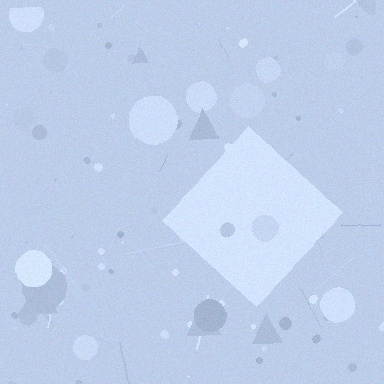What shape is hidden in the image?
A diamond is hidden in the image.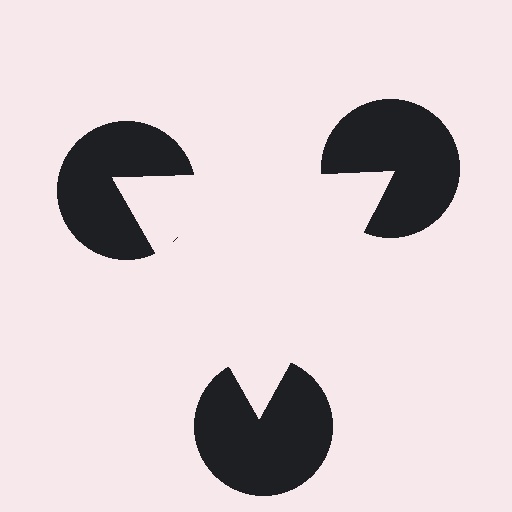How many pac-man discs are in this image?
There are 3 — one at each vertex of the illusory triangle.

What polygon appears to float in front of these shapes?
An illusory triangle — its edges are inferred from the aligned wedge cuts in the pac-man discs, not physically drawn.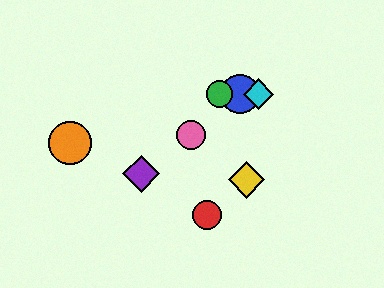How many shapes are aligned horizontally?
3 shapes (the blue circle, the green circle, the cyan diamond) are aligned horizontally.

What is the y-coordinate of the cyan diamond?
The cyan diamond is at y≈94.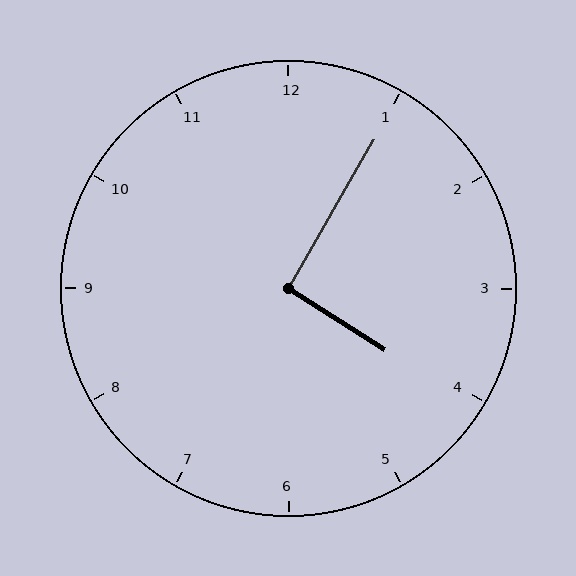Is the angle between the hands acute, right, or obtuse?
It is right.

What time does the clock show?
4:05.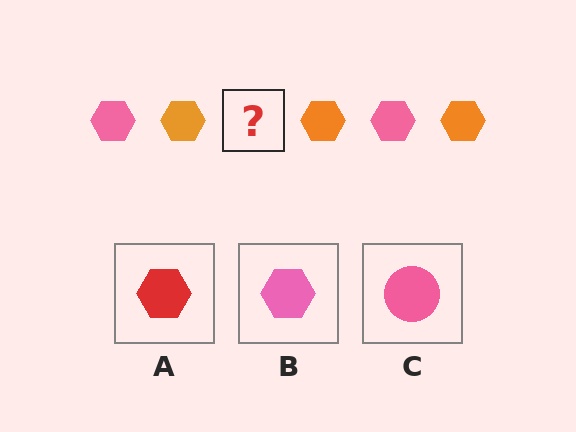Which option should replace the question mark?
Option B.